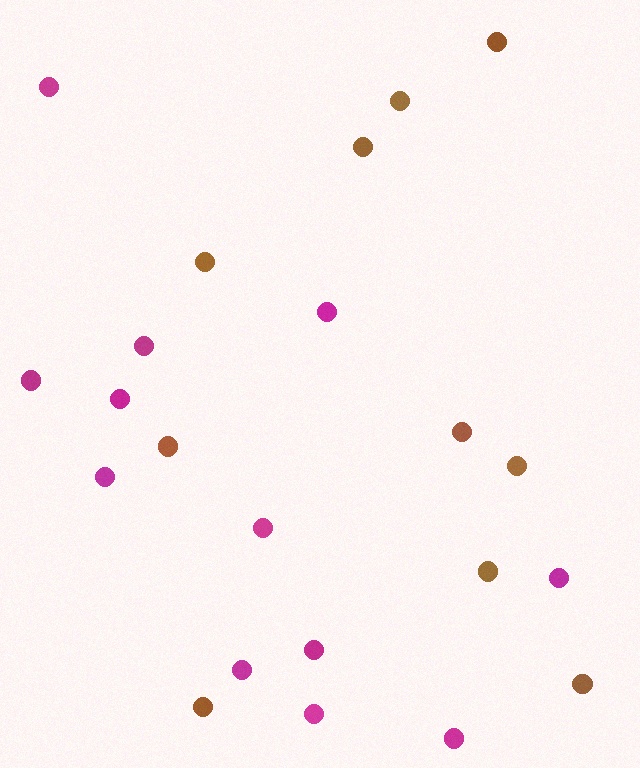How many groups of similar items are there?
There are 2 groups: one group of brown circles (10) and one group of magenta circles (12).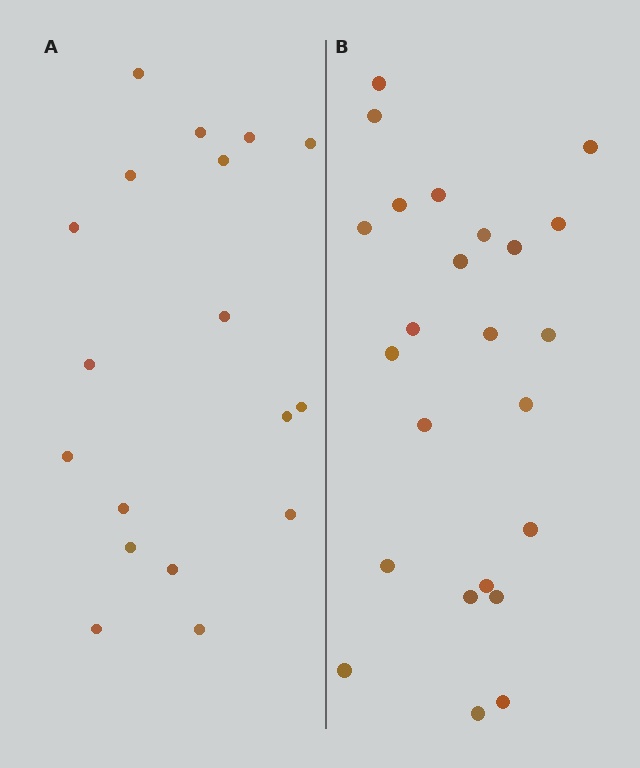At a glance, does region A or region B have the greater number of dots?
Region B (the right region) has more dots.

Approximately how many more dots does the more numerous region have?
Region B has about 6 more dots than region A.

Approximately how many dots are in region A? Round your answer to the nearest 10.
About 20 dots. (The exact count is 18, which rounds to 20.)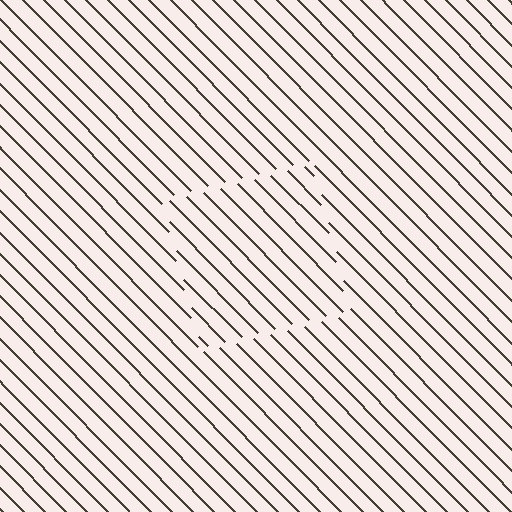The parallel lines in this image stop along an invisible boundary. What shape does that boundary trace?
An illusory square. The interior of the shape contains the same grating, shifted by half a period — the contour is defined by the phase discontinuity where line-ends from the inner and outer gratings abut.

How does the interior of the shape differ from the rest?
The interior of the shape contains the same grating, shifted by half a period — the contour is defined by the phase discontinuity where line-ends from the inner and outer gratings abut.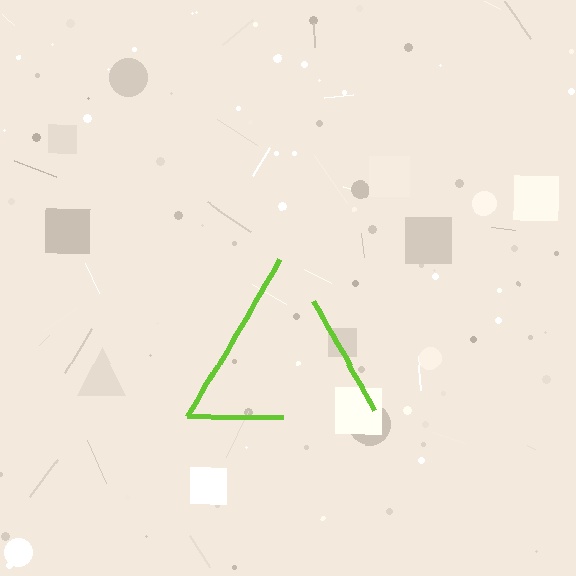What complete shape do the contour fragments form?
The contour fragments form a triangle.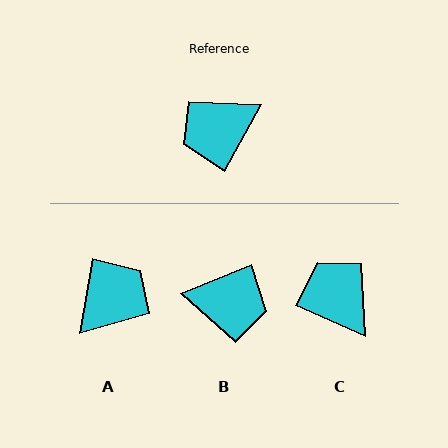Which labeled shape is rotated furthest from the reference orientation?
A, about 162 degrees away.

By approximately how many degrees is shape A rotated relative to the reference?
Approximately 162 degrees clockwise.